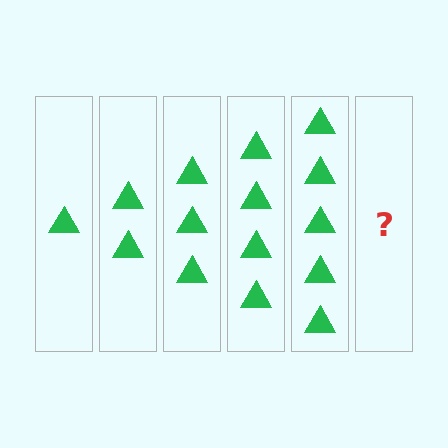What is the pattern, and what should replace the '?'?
The pattern is that each step adds one more triangle. The '?' should be 6 triangles.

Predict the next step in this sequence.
The next step is 6 triangles.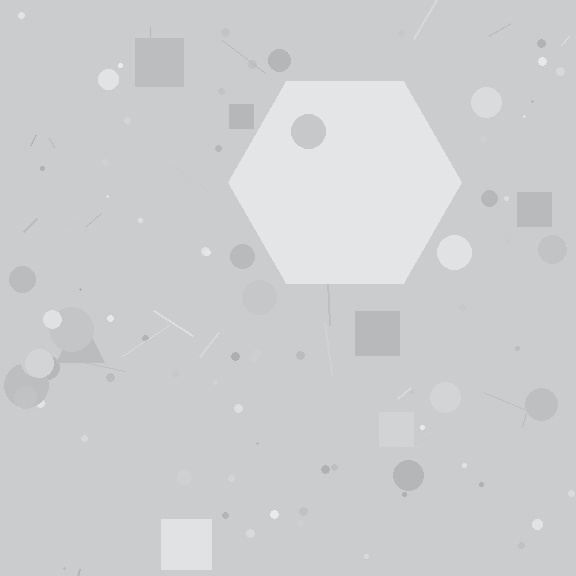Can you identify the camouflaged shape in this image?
The camouflaged shape is a hexagon.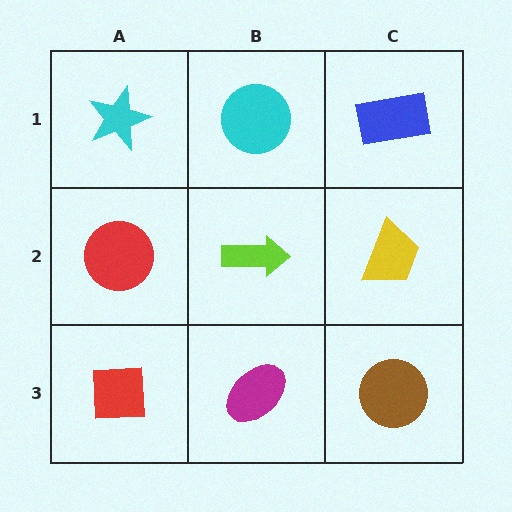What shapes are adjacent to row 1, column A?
A red circle (row 2, column A), a cyan circle (row 1, column B).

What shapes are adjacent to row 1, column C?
A yellow trapezoid (row 2, column C), a cyan circle (row 1, column B).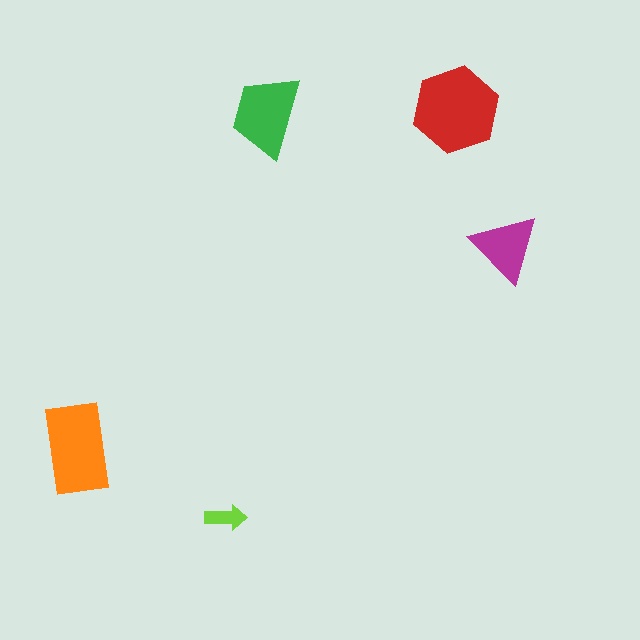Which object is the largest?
The red hexagon.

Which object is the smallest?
The lime arrow.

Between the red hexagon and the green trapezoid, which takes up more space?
The red hexagon.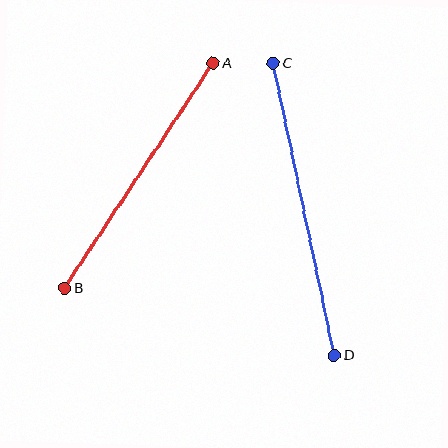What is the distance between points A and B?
The distance is approximately 270 pixels.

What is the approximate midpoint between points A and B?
The midpoint is at approximately (139, 175) pixels.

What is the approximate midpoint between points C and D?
The midpoint is at approximately (304, 209) pixels.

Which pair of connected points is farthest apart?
Points C and D are farthest apart.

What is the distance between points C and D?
The distance is approximately 299 pixels.